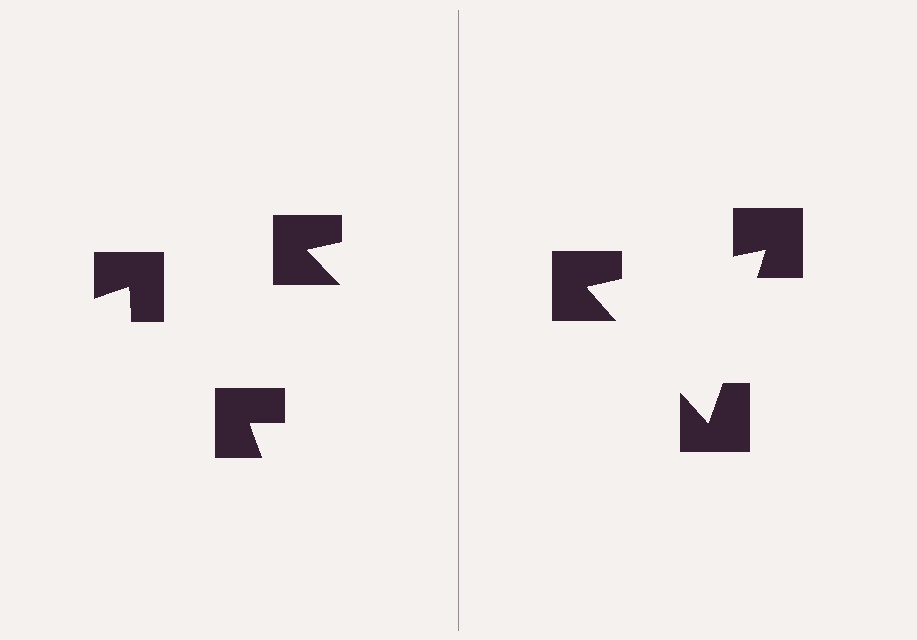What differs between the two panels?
The notched squares are positioned identically on both sides; only the wedge orientations differ. On the right they align to a triangle; on the left they are misaligned.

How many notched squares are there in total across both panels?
6 — 3 on each side.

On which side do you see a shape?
An illusory triangle appears on the right side. On the left side the wedge cuts are rotated, so no coherent shape forms.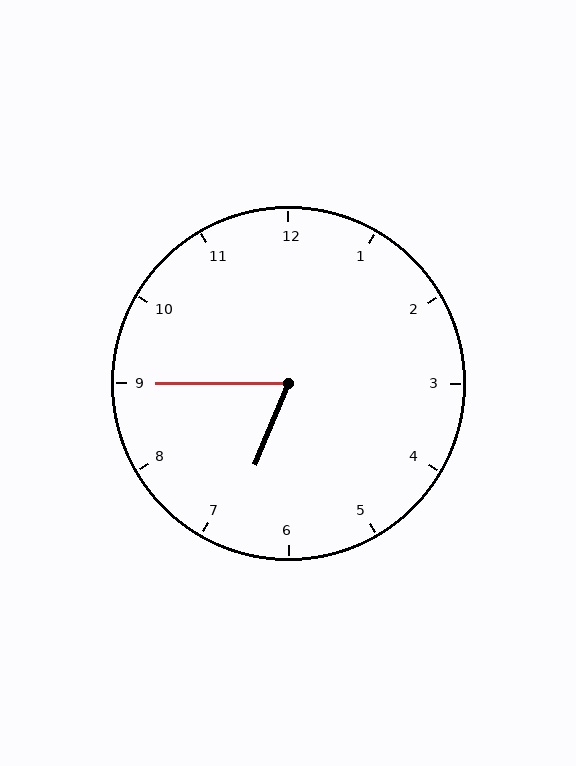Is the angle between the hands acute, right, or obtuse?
It is acute.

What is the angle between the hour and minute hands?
Approximately 68 degrees.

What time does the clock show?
6:45.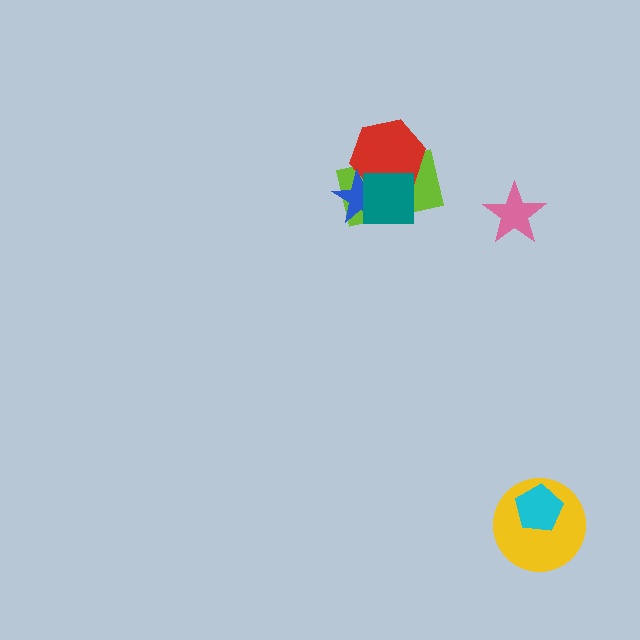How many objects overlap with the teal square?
3 objects overlap with the teal square.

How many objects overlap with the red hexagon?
3 objects overlap with the red hexagon.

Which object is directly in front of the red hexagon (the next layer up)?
The blue star is directly in front of the red hexagon.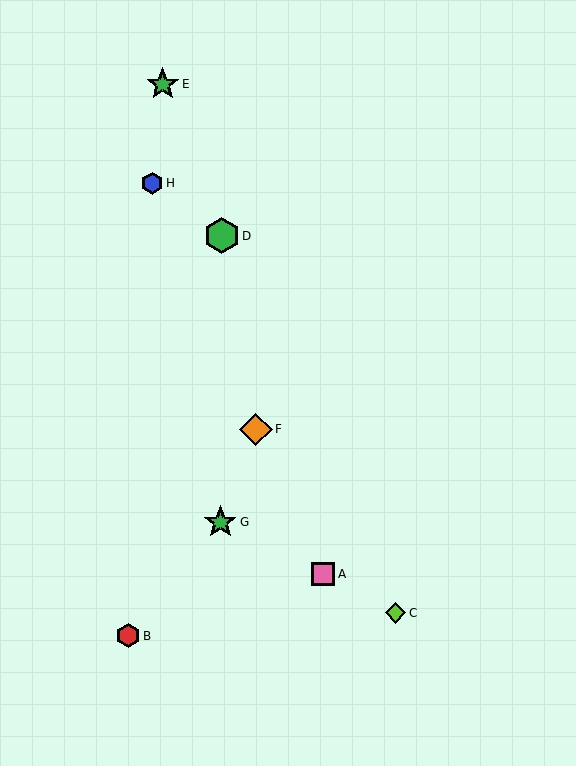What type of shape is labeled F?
Shape F is an orange diamond.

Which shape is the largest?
The green hexagon (labeled D) is the largest.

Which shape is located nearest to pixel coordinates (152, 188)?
The blue hexagon (labeled H) at (152, 183) is nearest to that location.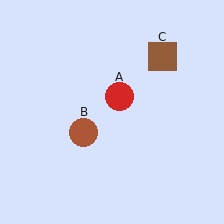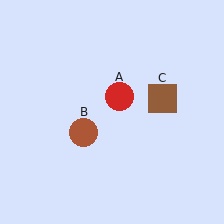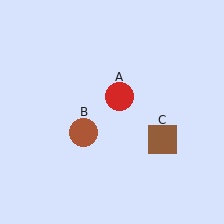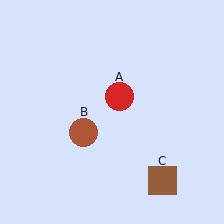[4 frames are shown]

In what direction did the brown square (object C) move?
The brown square (object C) moved down.